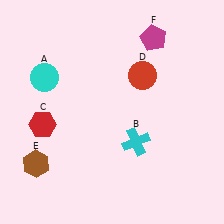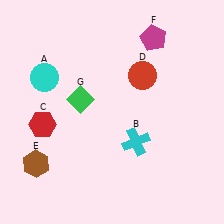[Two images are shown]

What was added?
A green diamond (G) was added in Image 2.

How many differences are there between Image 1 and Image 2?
There is 1 difference between the two images.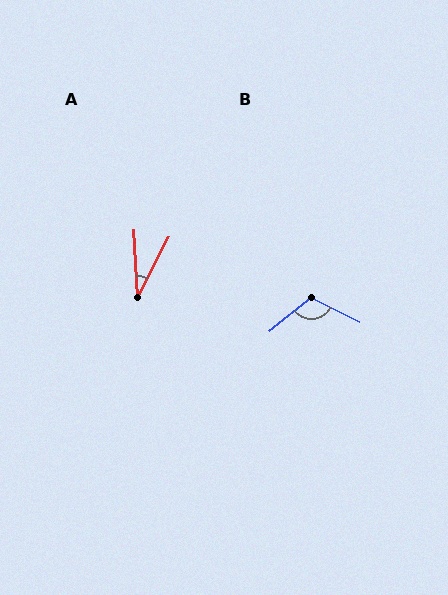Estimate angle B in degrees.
Approximately 115 degrees.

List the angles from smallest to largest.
A (31°), B (115°).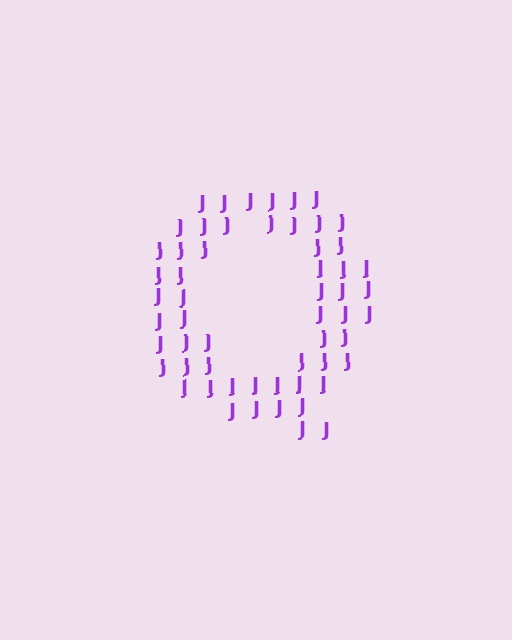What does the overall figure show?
The overall figure shows the letter Q.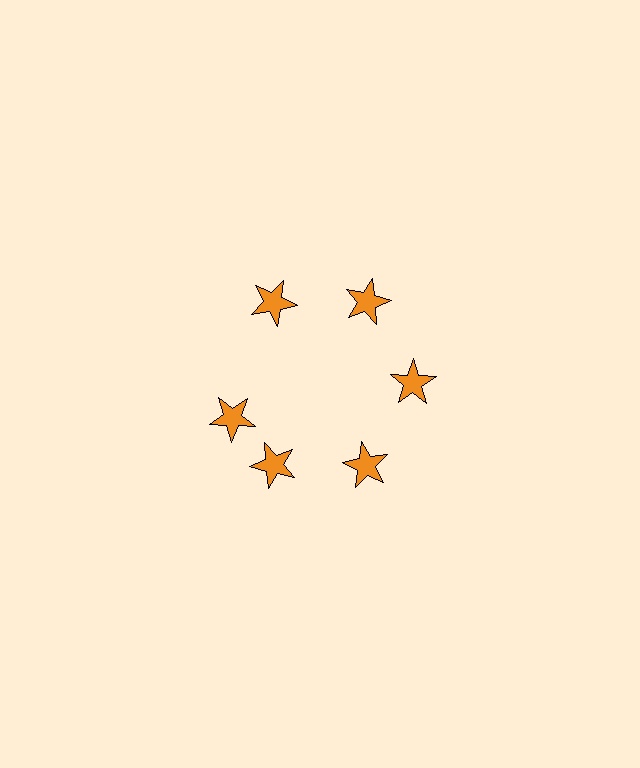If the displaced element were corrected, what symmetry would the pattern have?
It would have 6-fold rotational symmetry — the pattern would map onto itself every 60 degrees.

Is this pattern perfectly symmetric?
No. The 6 orange stars are arranged in a ring, but one element near the 9 o'clock position is rotated out of alignment along the ring, breaking the 6-fold rotational symmetry.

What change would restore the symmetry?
The symmetry would be restored by rotating it back into even spacing with its neighbors so that all 6 stars sit at equal angles and equal distance from the center.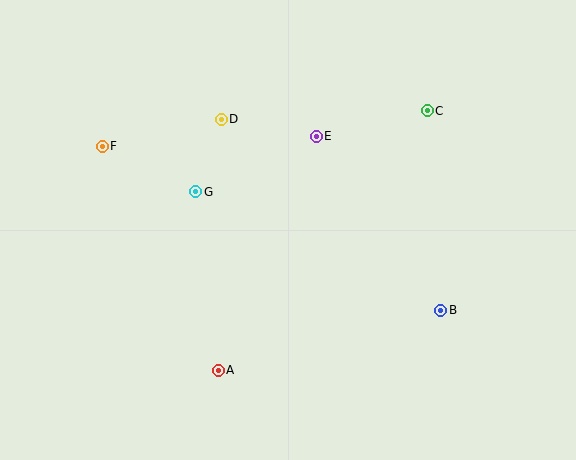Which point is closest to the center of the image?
Point E at (316, 136) is closest to the center.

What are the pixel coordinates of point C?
Point C is at (427, 111).